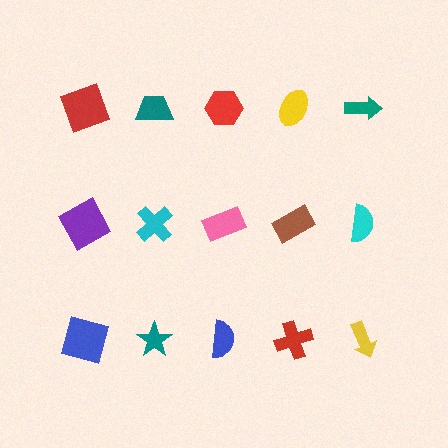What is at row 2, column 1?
A purple square.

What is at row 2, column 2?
A cyan cross.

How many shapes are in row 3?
5 shapes.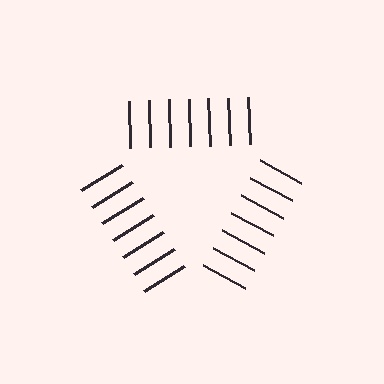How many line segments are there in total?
21 — 7 along each of the 3 edges.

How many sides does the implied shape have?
3 sides — the line-ends trace a triangle.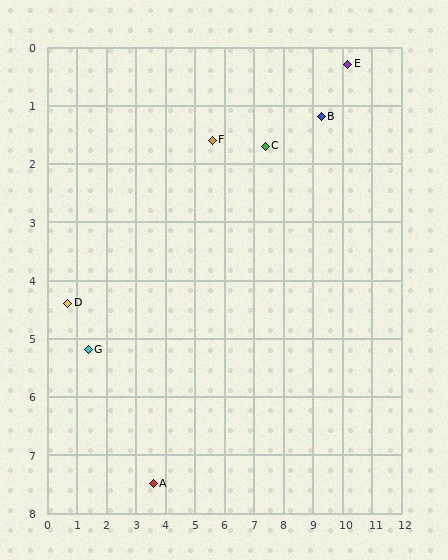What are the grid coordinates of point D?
Point D is at approximately (0.7, 4.4).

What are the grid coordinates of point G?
Point G is at approximately (1.4, 5.2).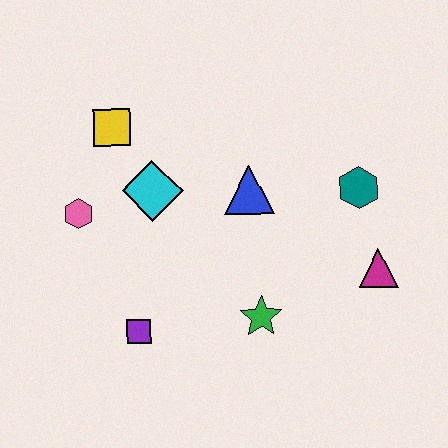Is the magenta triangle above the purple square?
Yes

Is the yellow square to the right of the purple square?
No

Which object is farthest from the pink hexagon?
The magenta triangle is farthest from the pink hexagon.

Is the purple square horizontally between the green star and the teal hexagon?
No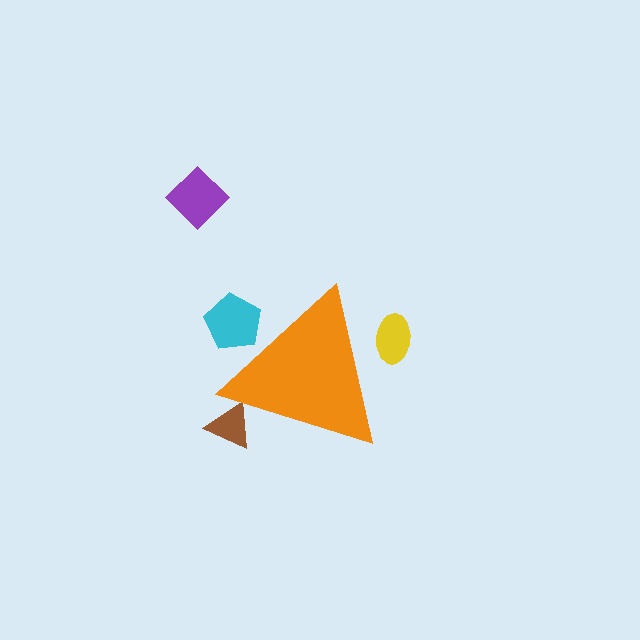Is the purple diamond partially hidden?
No, the purple diamond is fully visible.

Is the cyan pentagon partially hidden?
Yes, the cyan pentagon is partially hidden behind the orange triangle.